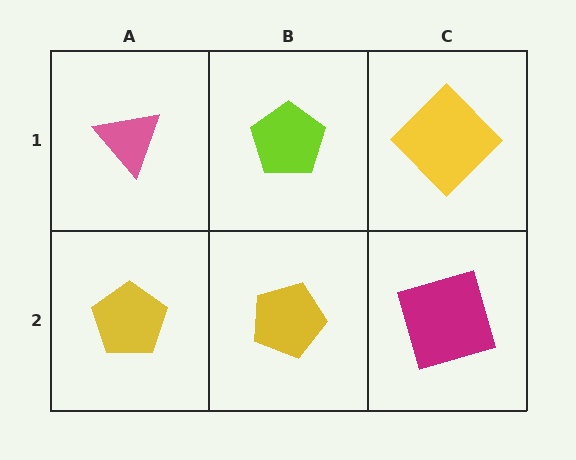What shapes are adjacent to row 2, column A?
A pink triangle (row 1, column A), a yellow pentagon (row 2, column B).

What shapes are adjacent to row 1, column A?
A yellow pentagon (row 2, column A), a lime pentagon (row 1, column B).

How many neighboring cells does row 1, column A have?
2.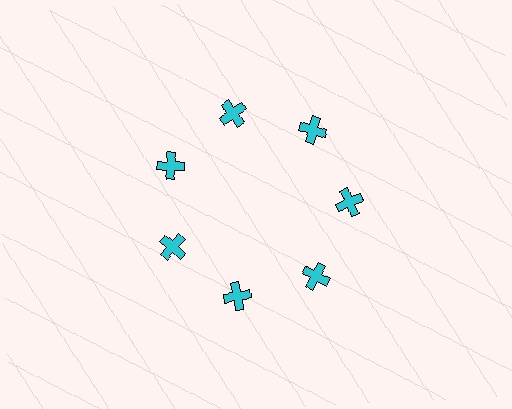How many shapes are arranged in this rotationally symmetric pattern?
There are 7 shapes, arranged in 7 groups of 1.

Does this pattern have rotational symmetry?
Yes, this pattern has 7-fold rotational symmetry. It looks the same after rotating 51 degrees around the center.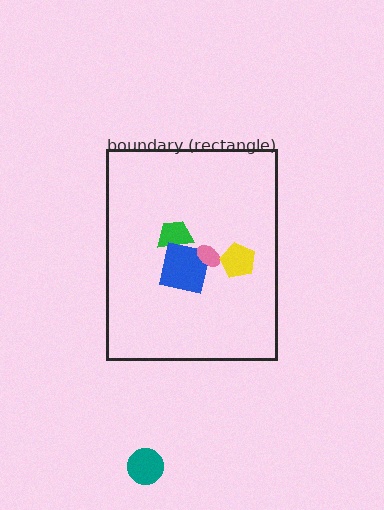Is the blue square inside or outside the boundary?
Inside.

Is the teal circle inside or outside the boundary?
Outside.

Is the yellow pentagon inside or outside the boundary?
Inside.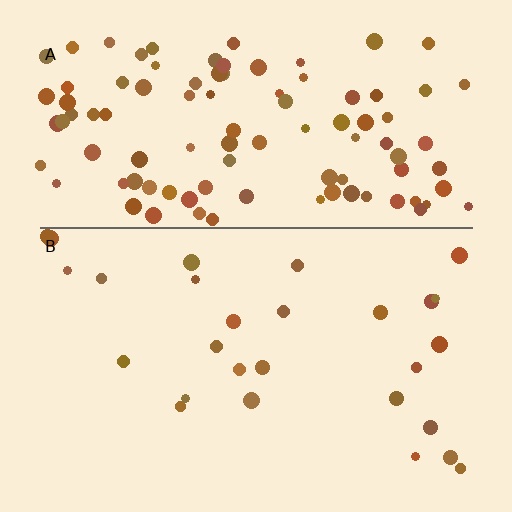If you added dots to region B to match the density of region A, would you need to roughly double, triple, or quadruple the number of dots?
Approximately quadruple.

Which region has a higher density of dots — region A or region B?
A (the top).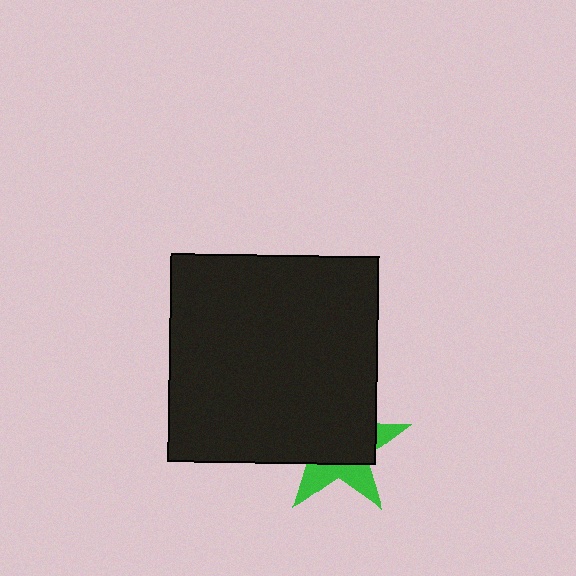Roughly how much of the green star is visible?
A small part of it is visible (roughly 36%).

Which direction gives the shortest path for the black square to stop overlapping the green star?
Moving up gives the shortest separation.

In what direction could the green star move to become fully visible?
The green star could move down. That would shift it out from behind the black square entirely.